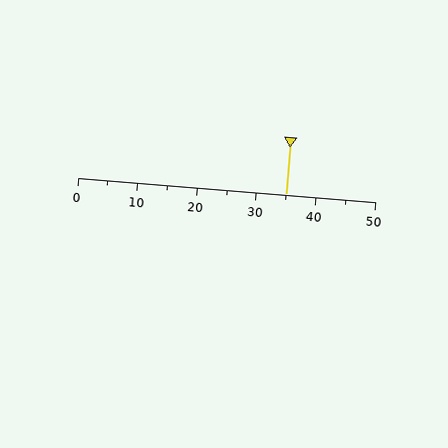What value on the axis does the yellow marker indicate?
The marker indicates approximately 35.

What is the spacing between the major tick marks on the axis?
The major ticks are spaced 10 apart.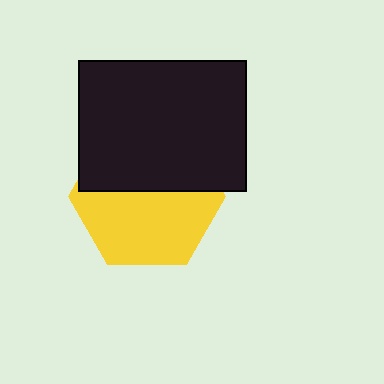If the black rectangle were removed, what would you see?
You would see the complete yellow hexagon.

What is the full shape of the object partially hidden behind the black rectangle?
The partially hidden object is a yellow hexagon.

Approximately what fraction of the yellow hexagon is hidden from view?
Roughly 45% of the yellow hexagon is hidden behind the black rectangle.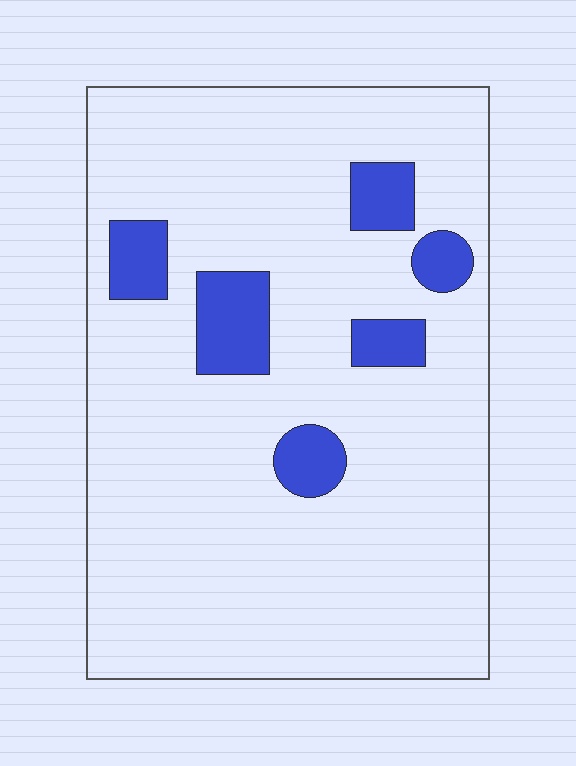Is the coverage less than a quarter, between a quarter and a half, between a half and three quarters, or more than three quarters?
Less than a quarter.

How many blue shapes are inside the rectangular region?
6.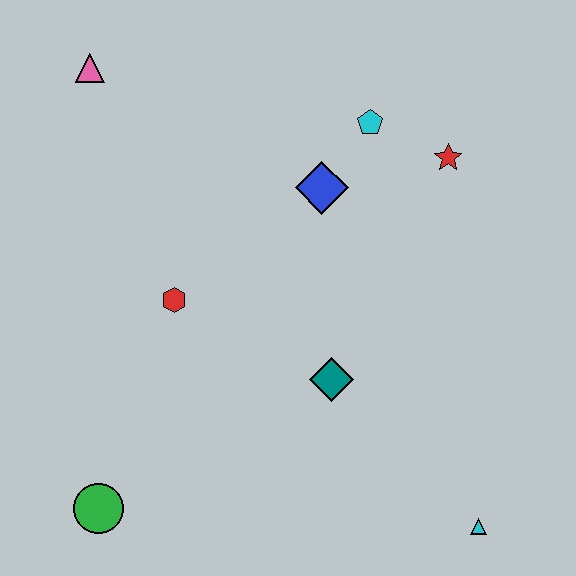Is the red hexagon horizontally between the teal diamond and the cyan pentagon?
No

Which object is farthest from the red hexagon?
The cyan triangle is farthest from the red hexagon.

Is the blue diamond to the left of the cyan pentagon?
Yes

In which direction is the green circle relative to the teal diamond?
The green circle is to the left of the teal diamond.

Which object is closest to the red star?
The cyan pentagon is closest to the red star.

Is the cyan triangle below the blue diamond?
Yes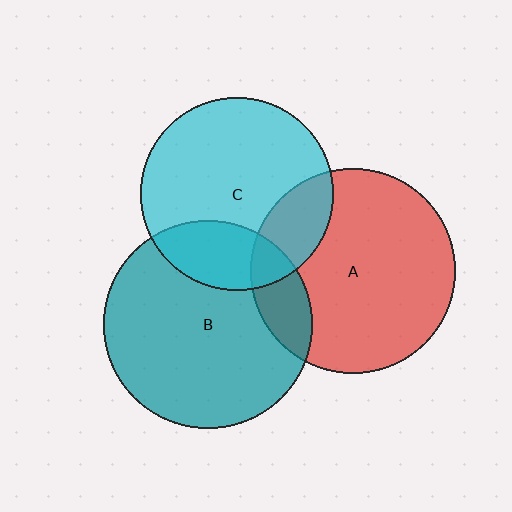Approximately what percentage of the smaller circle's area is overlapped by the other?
Approximately 20%.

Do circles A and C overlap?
Yes.